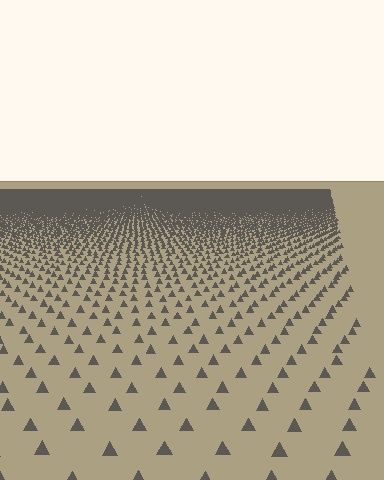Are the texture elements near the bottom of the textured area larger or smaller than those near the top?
Larger. Near the bottom, elements are closer to the viewer and appear at a bigger on-screen size.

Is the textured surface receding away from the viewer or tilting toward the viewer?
The surface is receding away from the viewer. Texture elements get smaller and denser toward the top.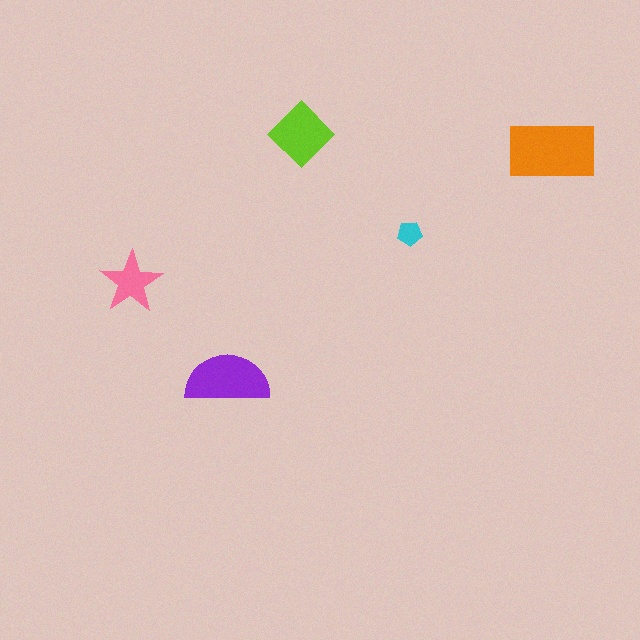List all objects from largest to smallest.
The orange rectangle, the purple semicircle, the lime diamond, the pink star, the cyan pentagon.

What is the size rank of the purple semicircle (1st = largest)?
2nd.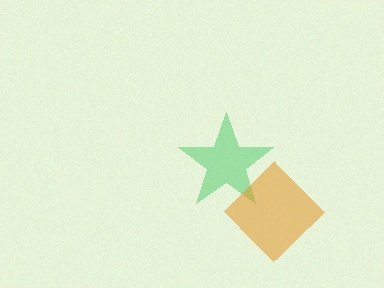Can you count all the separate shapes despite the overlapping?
Yes, there are 2 separate shapes.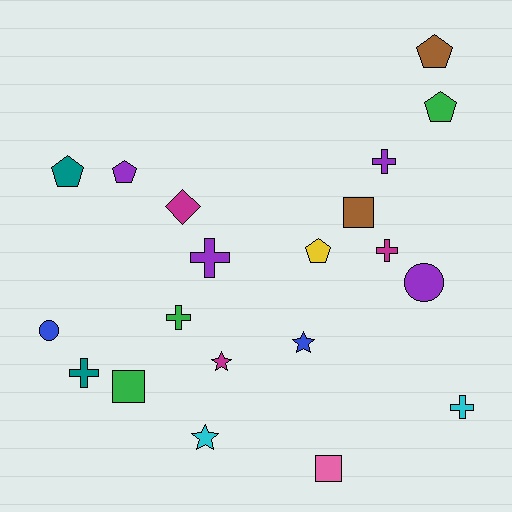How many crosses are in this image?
There are 6 crosses.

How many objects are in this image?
There are 20 objects.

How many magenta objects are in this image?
There are 3 magenta objects.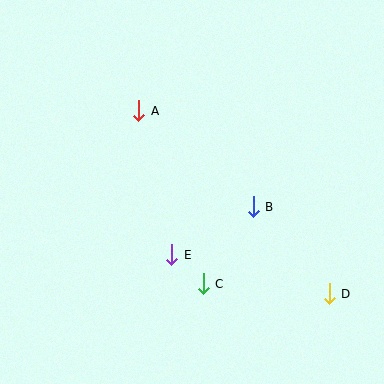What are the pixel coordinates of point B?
Point B is at (253, 207).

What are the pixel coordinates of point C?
Point C is at (203, 284).